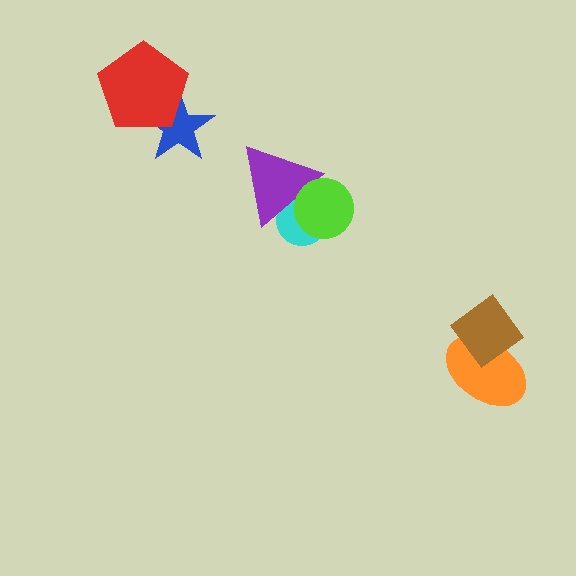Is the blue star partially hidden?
Yes, it is partially covered by another shape.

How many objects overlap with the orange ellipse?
1 object overlaps with the orange ellipse.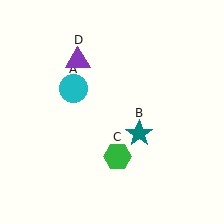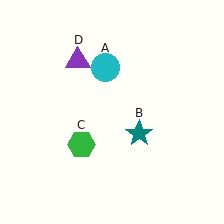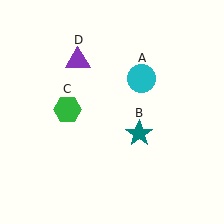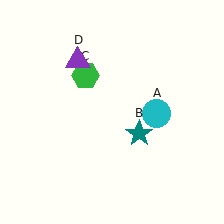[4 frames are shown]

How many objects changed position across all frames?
2 objects changed position: cyan circle (object A), green hexagon (object C).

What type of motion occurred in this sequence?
The cyan circle (object A), green hexagon (object C) rotated clockwise around the center of the scene.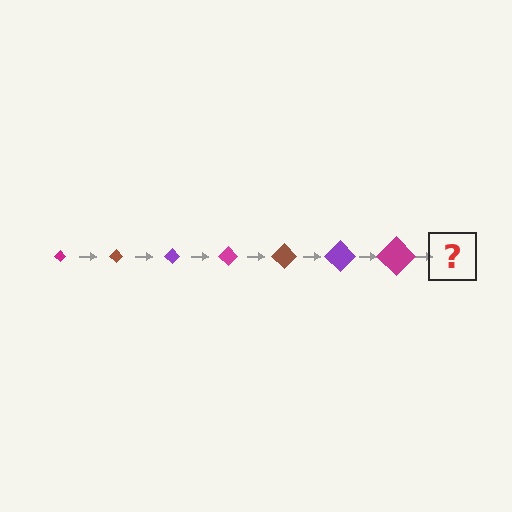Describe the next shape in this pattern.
It should be a brown diamond, larger than the previous one.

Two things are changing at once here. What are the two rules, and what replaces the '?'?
The two rules are that the diamond grows larger each step and the color cycles through magenta, brown, and purple. The '?' should be a brown diamond, larger than the previous one.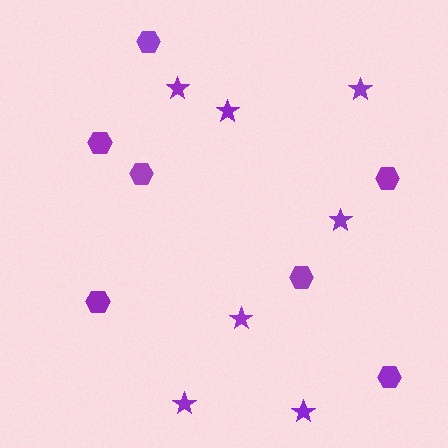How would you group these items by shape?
There are 2 groups: one group of stars (7) and one group of hexagons (7).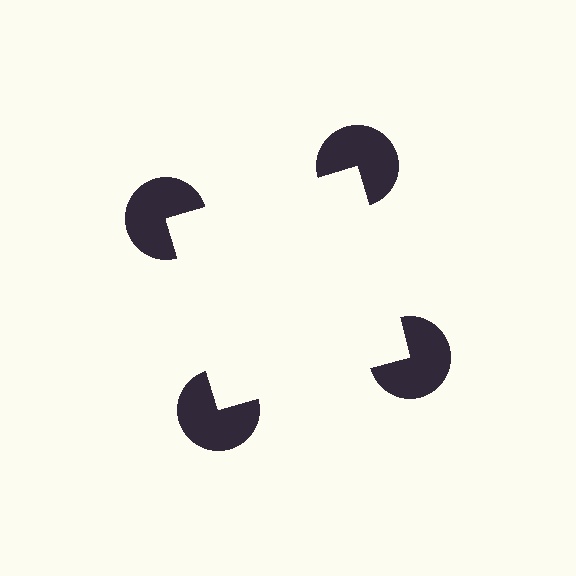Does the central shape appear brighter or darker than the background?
It typically appears slightly brighter than the background, even though no actual brightness change is drawn.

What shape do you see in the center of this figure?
An illusory square — its edges are inferred from the aligned wedge cuts in the pac-man discs, not physically drawn.